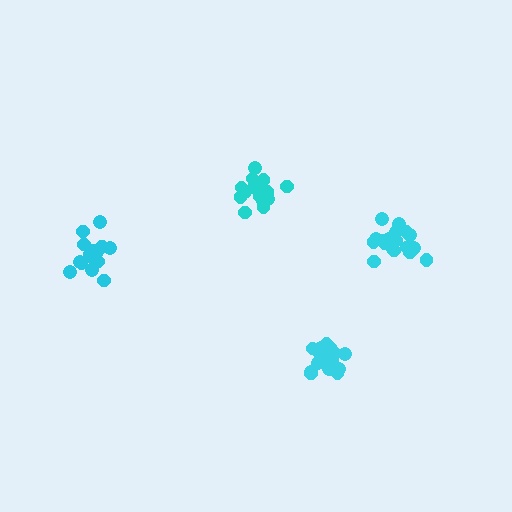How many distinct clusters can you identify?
There are 4 distinct clusters.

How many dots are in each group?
Group 1: 16 dots, Group 2: 20 dots, Group 3: 18 dots, Group 4: 16 dots (70 total).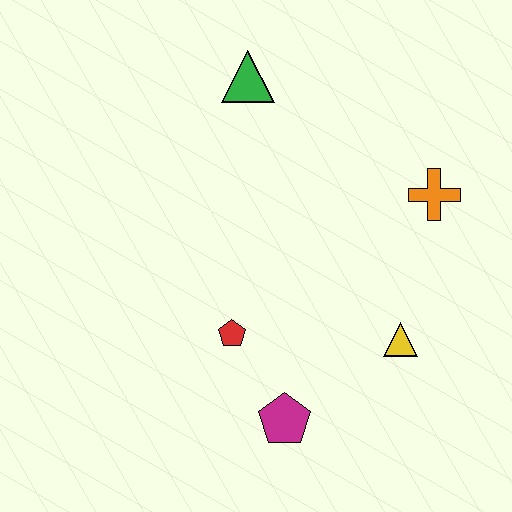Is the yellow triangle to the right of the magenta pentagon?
Yes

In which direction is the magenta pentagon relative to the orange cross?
The magenta pentagon is below the orange cross.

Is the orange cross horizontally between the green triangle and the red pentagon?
No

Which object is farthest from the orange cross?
The magenta pentagon is farthest from the orange cross.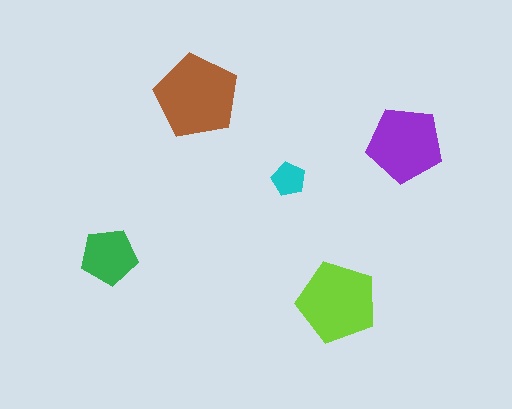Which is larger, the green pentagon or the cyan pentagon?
The green one.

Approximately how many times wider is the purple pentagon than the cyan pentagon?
About 2 times wider.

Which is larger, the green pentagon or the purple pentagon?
The purple one.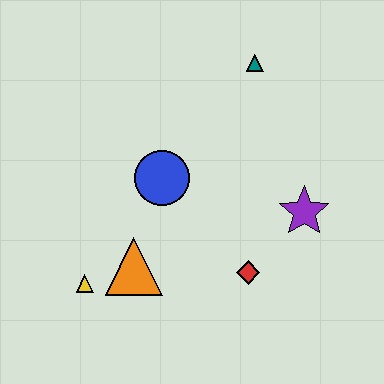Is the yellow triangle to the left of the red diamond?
Yes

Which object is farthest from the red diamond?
The teal triangle is farthest from the red diamond.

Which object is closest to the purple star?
The red diamond is closest to the purple star.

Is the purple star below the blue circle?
Yes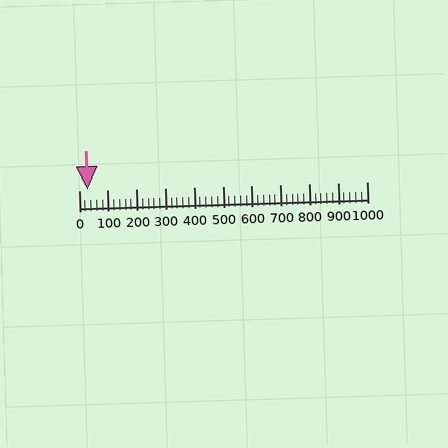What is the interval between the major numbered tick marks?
The major tick marks are spaced 100 units apart.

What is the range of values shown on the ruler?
The ruler shows values from 0 to 1000.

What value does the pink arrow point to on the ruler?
The pink arrow points to approximately 28.